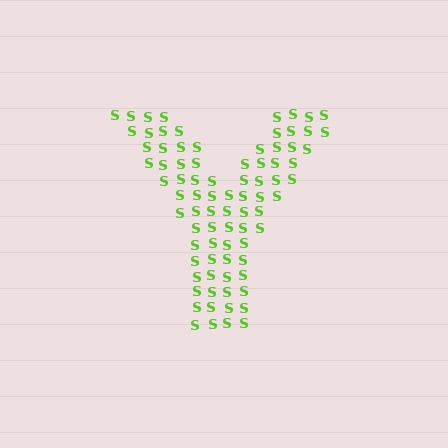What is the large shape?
The large shape is the letter Y.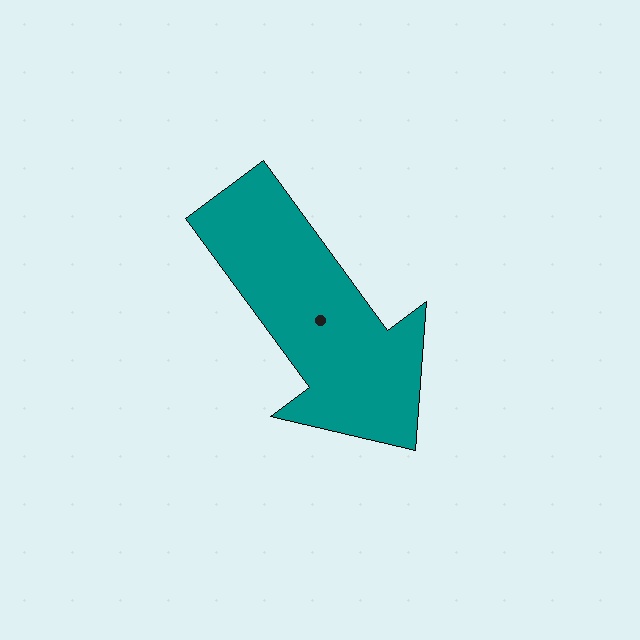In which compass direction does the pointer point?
Southeast.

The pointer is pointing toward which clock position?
Roughly 5 o'clock.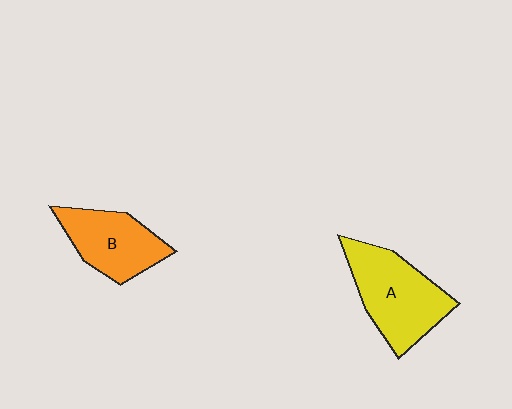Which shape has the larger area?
Shape A (yellow).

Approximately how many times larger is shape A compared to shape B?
Approximately 1.3 times.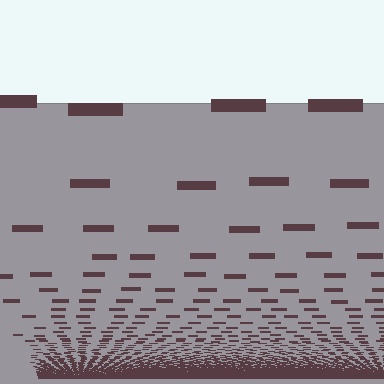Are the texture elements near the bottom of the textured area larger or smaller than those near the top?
Smaller. The gradient is inverted — elements near the bottom are smaller and denser.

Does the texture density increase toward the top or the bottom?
Density increases toward the bottom.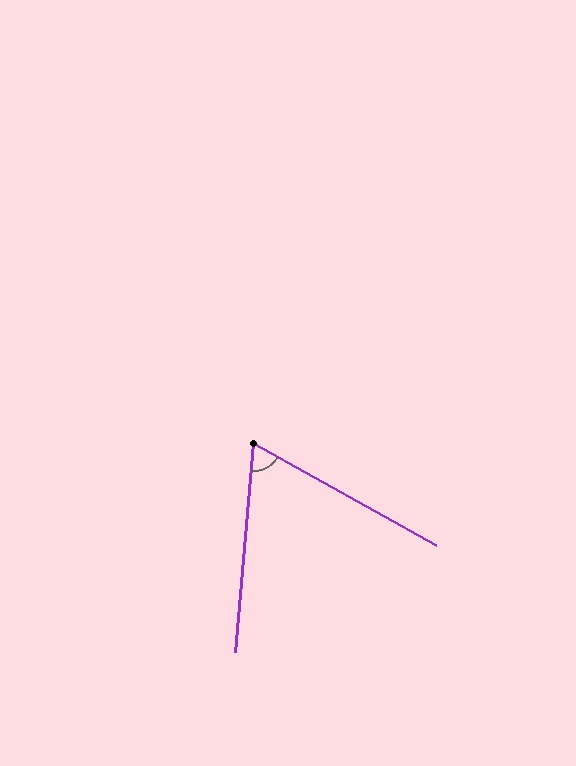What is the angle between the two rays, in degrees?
Approximately 66 degrees.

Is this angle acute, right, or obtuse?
It is acute.